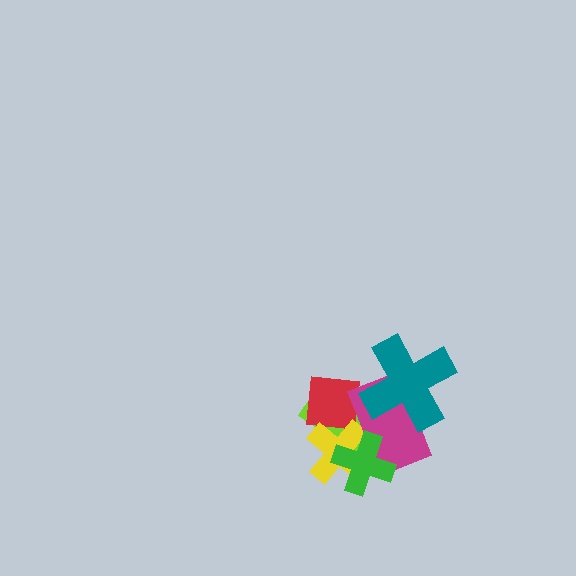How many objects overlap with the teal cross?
1 object overlaps with the teal cross.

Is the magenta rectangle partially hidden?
Yes, it is partially covered by another shape.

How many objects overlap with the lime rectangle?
4 objects overlap with the lime rectangle.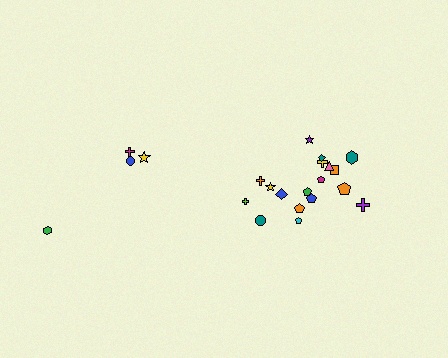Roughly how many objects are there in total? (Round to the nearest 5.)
Roughly 20 objects in total.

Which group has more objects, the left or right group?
The right group.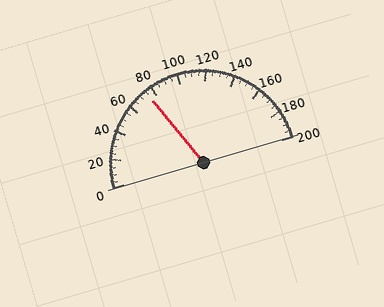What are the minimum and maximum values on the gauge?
The gauge ranges from 0 to 200.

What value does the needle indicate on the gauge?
The needle indicates approximately 75.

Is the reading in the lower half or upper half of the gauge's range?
The reading is in the lower half of the range (0 to 200).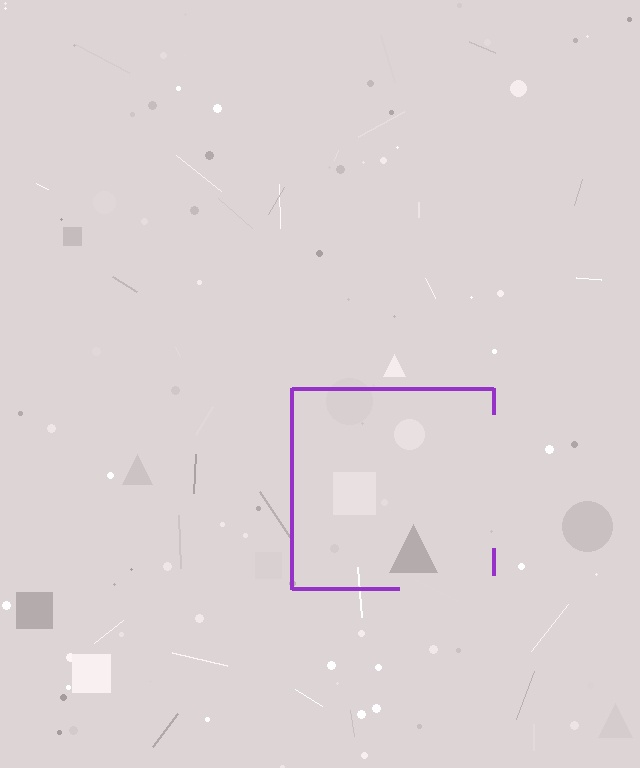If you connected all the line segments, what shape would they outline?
They would outline a square.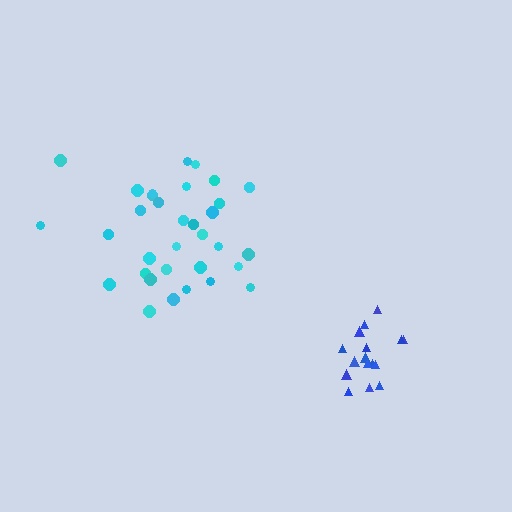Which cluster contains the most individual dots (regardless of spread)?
Cyan (33).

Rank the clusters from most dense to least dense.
blue, cyan.